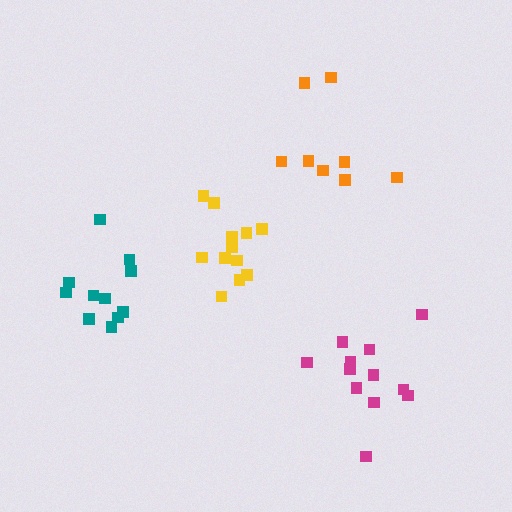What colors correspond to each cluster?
The clusters are colored: yellow, magenta, teal, orange.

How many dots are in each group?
Group 1: 12 dots, Group 2: 12 dots, Group 3: 11 dots, Group 4: 8 dots (43 total).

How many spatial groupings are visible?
There are 4 spatial groupings.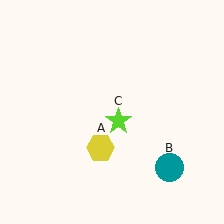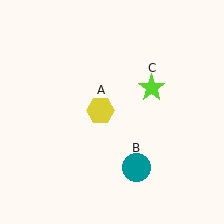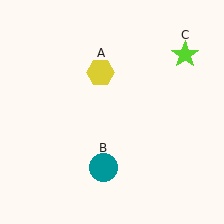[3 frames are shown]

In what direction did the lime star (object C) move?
The lime star (object C) moved up and to the right.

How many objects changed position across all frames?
3 objects changed position: yellow hexagon (object A), teal circle (object B), lime star (object C).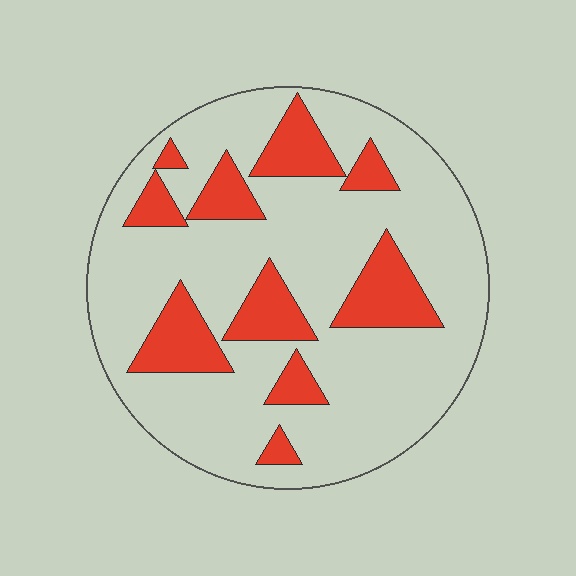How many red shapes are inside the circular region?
10.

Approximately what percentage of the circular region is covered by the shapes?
Approximately 25%.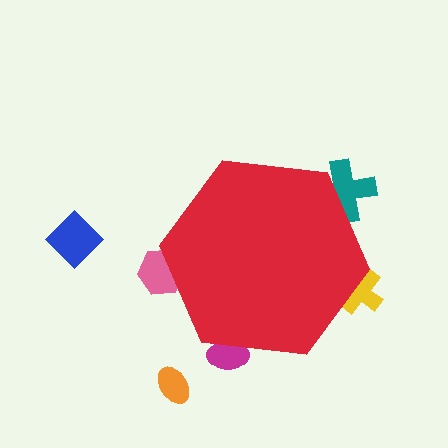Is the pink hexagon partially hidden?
Yes, the pink hexagon is partially hidden behind the red hexagon.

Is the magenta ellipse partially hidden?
Yes, the magenta ellipse is partially hidden behind the red hexagon.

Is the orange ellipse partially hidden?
No, the orange ellipse is fully visible.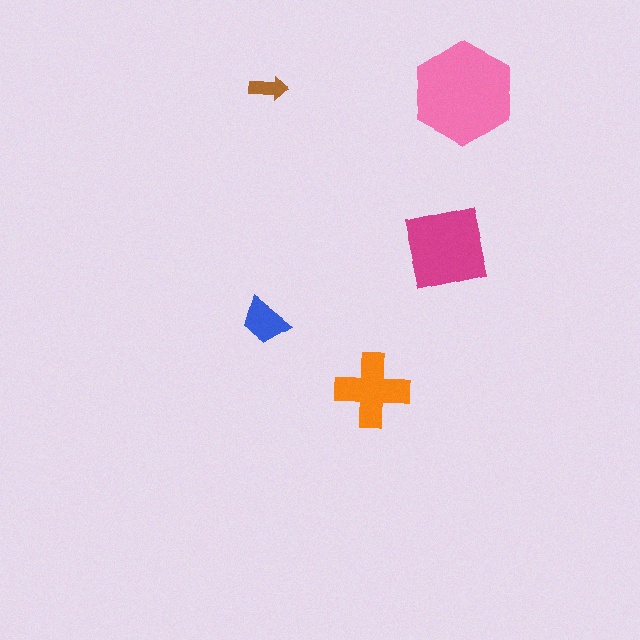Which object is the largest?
The pink hexagon.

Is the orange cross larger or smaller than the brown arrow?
Larger.